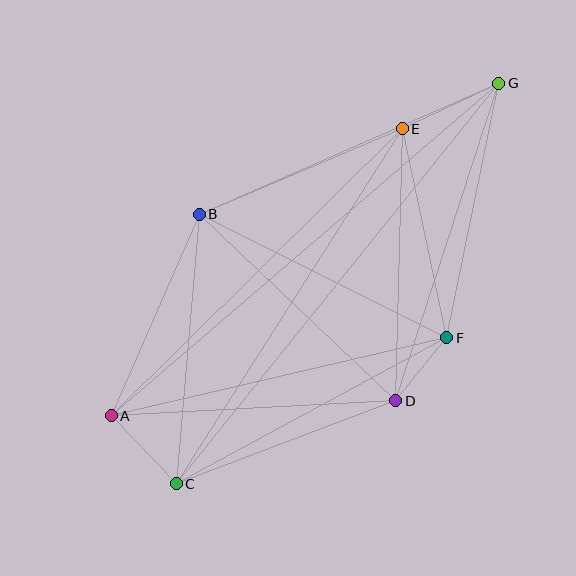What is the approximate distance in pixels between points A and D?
The distance between A and D is approximately 285 pixels.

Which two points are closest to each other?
Points D and F are closest to each other.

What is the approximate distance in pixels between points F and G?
The distance between F and G is approximately 260 pixels.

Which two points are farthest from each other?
Points C and G are farthest from each other.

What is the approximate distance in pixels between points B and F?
The distance between B and F is approximately 276 pixels.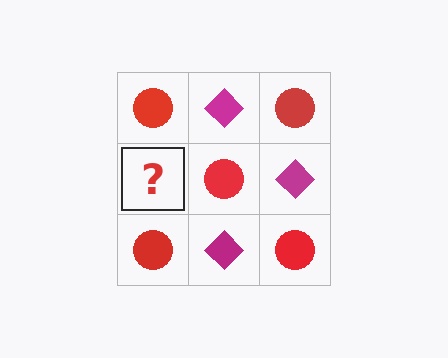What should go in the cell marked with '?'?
The missing cell should contain a magenta diamond.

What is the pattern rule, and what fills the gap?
The rule is that it alternates red circle and magenta diamond in a checkerboard pattern. The gap should be filled with a magenta diamond.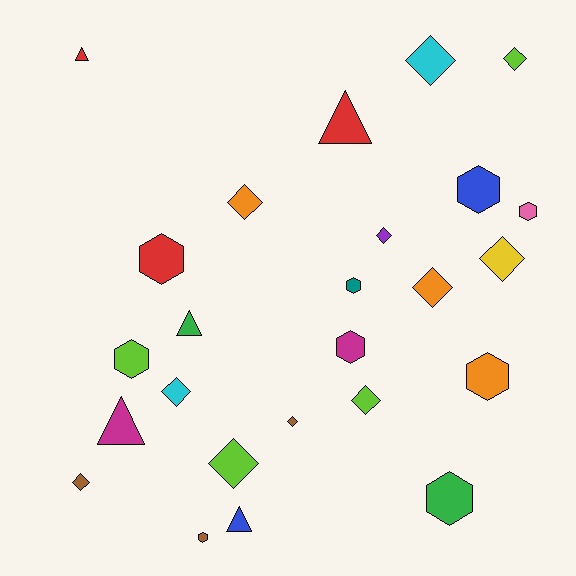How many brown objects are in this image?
There are 3 brown objects.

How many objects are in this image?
There are 25 objects.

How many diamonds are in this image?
There are 11 diamonds.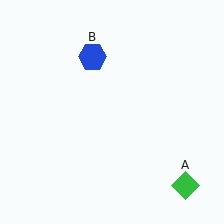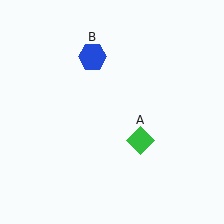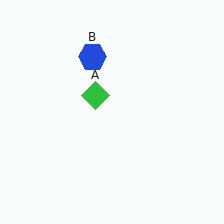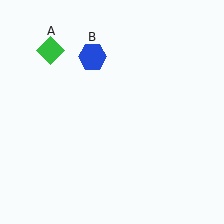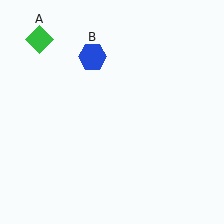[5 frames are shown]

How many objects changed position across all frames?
1 object changed position: green diamond (object A).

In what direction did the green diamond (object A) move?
The green diamond (object A) moved up and to the left.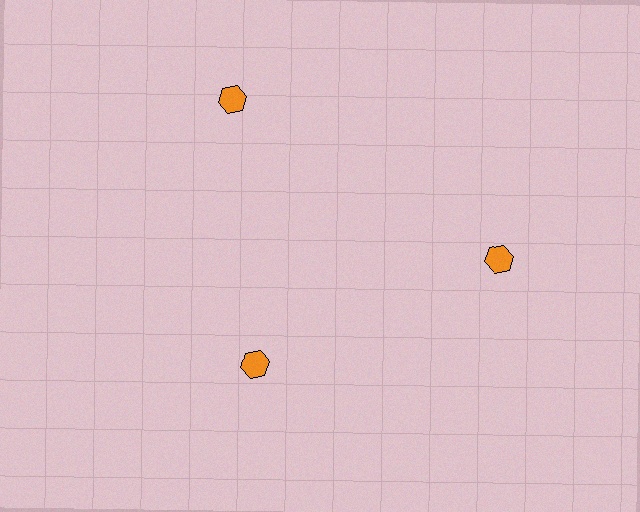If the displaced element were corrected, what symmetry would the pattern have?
It would have 3-fold rotational symmetry — the pattern would map onto itself every 120 degrees.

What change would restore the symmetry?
The symmetry would be restored by moving it outward, back onto the ring so that all 3 hexagons sit at equal angles and equal distance from the center.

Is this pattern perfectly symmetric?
No. The 3 orange hexagons are arranged in a ring, but one element near the 7 o'clock position is pulled inward toward the center, breaking the 3-fold rotational symmetry.